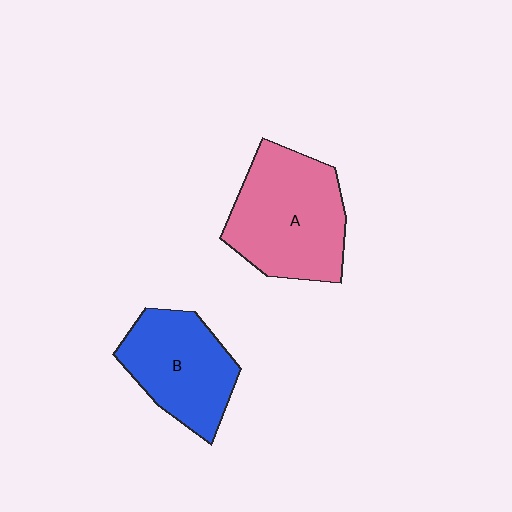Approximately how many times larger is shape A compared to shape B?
Approximately 1.3 times.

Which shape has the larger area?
Shape A (pink).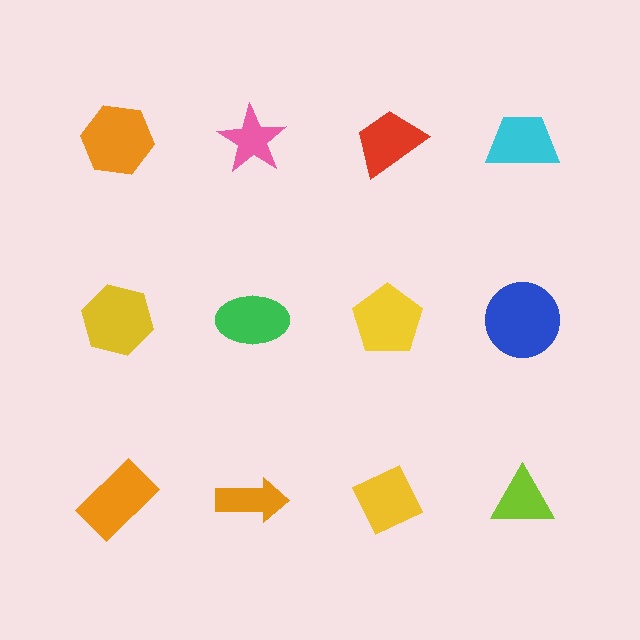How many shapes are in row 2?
4 shapes.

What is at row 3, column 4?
A lime triangle.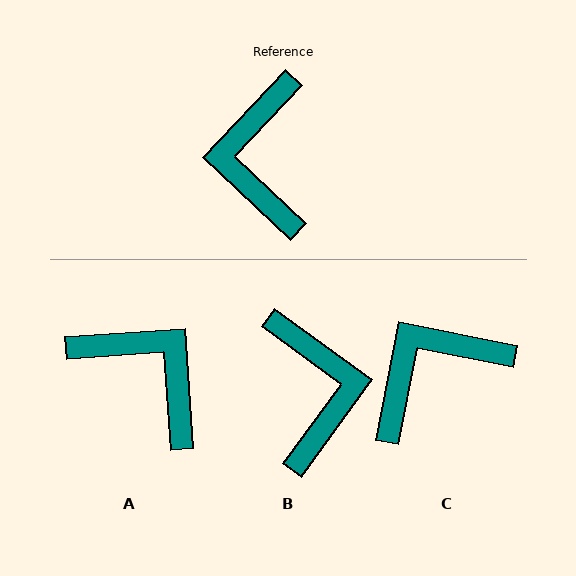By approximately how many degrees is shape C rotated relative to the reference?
Approximately 58 degrees clockwise.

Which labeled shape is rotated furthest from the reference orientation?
B, about 173 degrees away.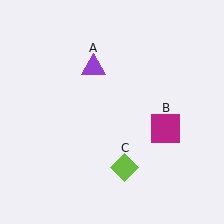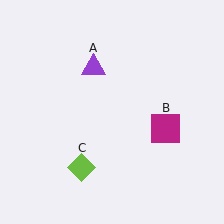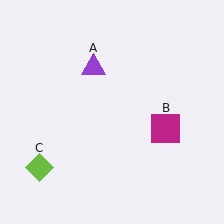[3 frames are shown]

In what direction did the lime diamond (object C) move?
The lime diamond (object C) moved left.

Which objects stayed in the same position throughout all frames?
Purple triangle (object A) and magenta square (object B) remained stationary.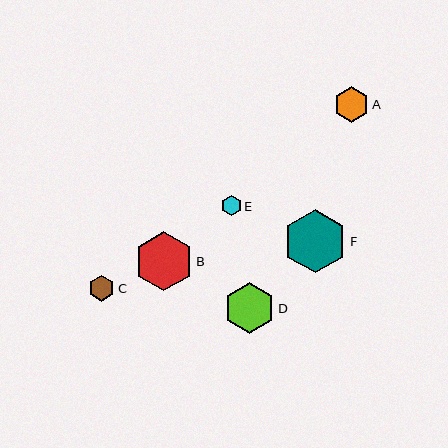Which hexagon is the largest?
Hexagon F is the largest with a size of approximately 63 pixels.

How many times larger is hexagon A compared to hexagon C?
Hexagon A is approximately 1.4 times the size of hexagon C.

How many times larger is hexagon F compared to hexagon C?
Hexagon F is approximately 2.4 times the size of hexagon C.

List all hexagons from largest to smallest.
From largest to smallest: F, B, D, A, C, E.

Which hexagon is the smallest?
Hexagon E is the smallest with a size of approximately 20 pixels.